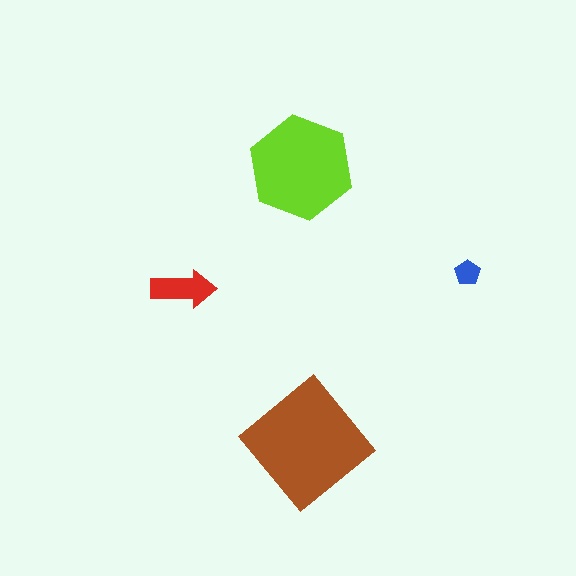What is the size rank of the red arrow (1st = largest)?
3rd.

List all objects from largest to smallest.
The brown diamond, the lime hexagon, the red arrow, the blue pentagon.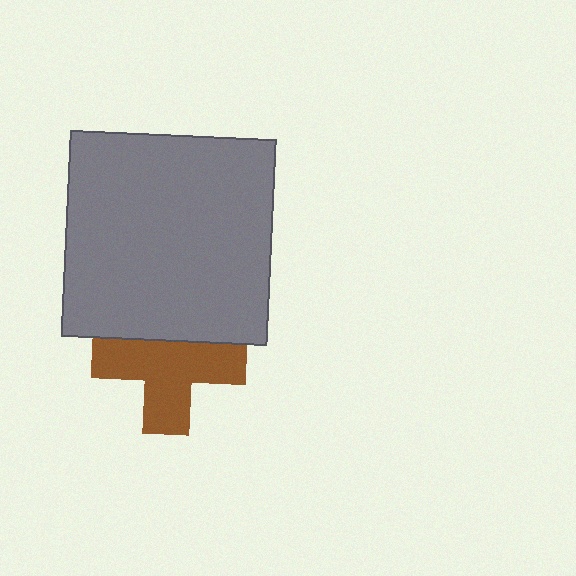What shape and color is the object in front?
The object in front is a gray square.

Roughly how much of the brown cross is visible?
Most of it is visible (roughly 70%).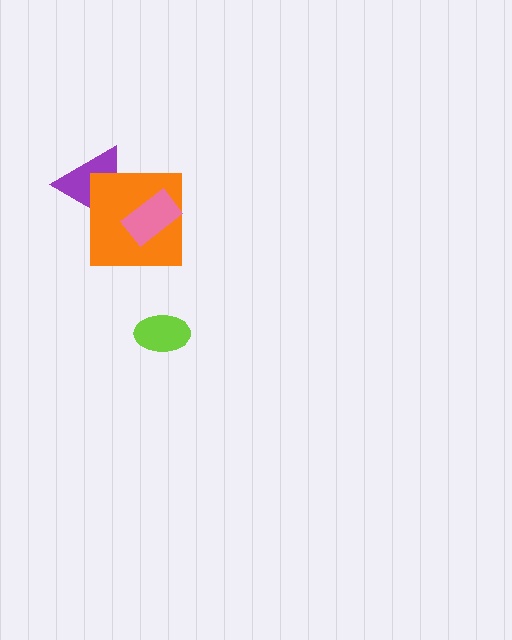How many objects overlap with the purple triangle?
1 object overlaps with the purple triangle.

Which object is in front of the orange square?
The pink rectangle is in front of the orange square.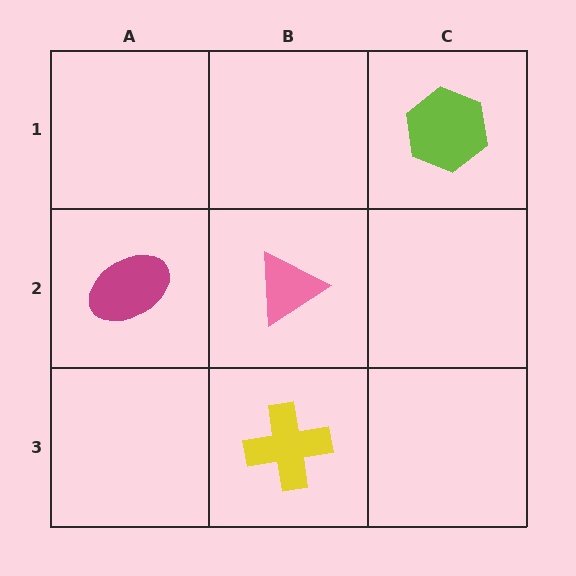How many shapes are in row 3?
1 shape.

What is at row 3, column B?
A yellow cross.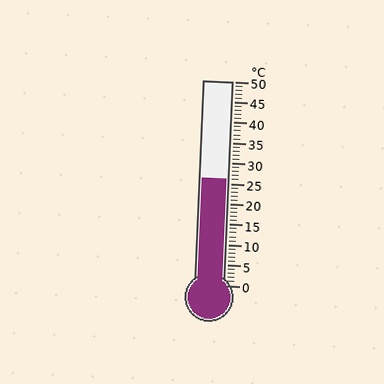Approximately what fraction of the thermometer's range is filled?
The thermometer is filled to approximately 50% of its range.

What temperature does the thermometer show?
The thermometer shows approximately 26°C.